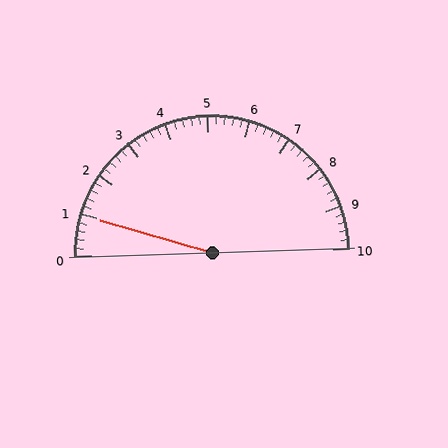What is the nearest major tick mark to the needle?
The nearest major tick mark is 1.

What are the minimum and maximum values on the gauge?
The gauge ranges from 0 to 10.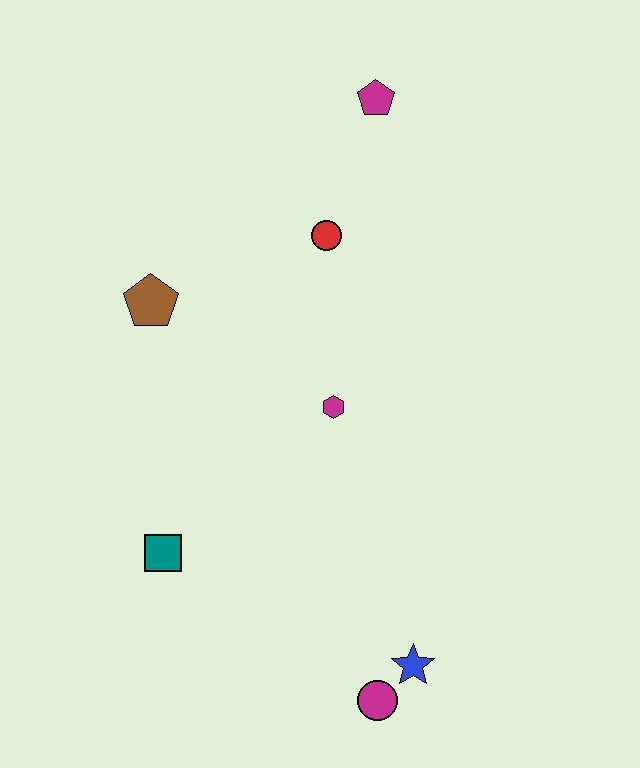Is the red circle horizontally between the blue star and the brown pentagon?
Yes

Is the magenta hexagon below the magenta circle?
No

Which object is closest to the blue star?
The magenta circle is closest to the blue star.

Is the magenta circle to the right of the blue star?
No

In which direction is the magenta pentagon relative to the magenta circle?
The magenta pentagon is above the magenta circle.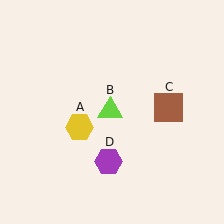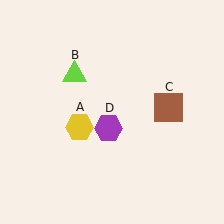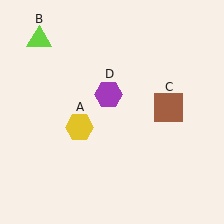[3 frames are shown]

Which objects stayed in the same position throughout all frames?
Yellow hexagon (object A) and brown square (object C) remained stationary.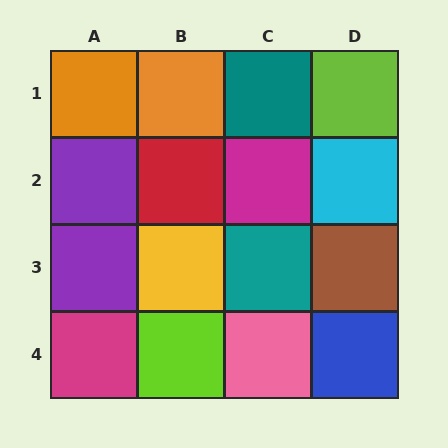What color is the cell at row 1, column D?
Lime.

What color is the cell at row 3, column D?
Brown.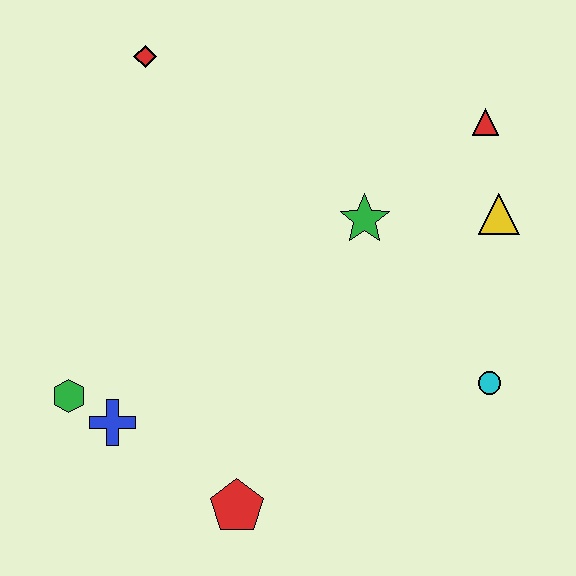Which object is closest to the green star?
The yellow triangle is closest to the green star.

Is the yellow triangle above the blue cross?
Yes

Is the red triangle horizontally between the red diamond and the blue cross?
No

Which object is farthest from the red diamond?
The cyan circle is farthest from the red diamond.